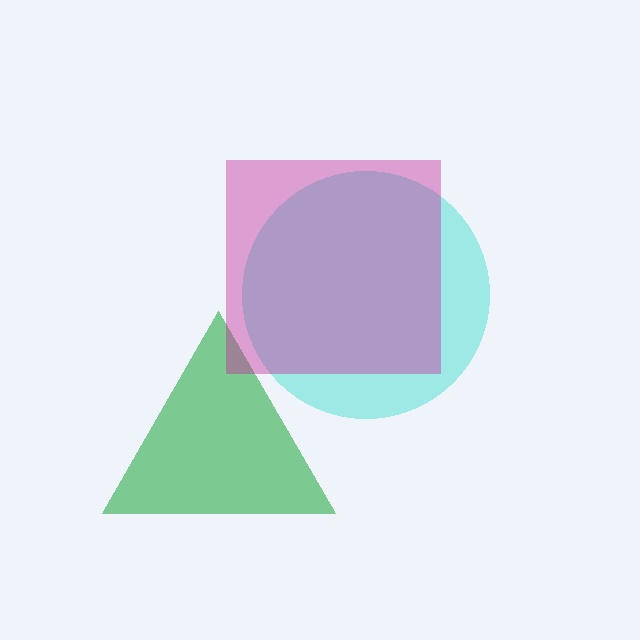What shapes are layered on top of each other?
The layered shapes are: a green triangle, a cyan circle, a magenta square.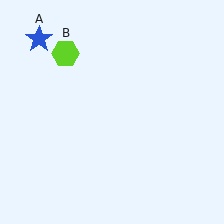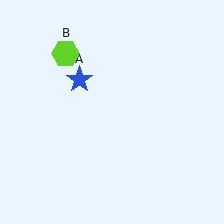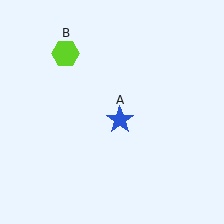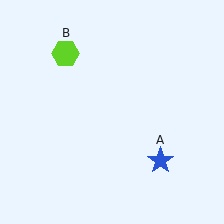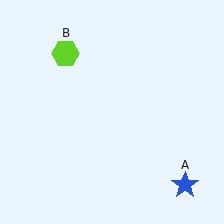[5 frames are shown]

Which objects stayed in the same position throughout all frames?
Lime hexagon (object B) remained stationary.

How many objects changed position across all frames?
1 object changed position: blue star (object A).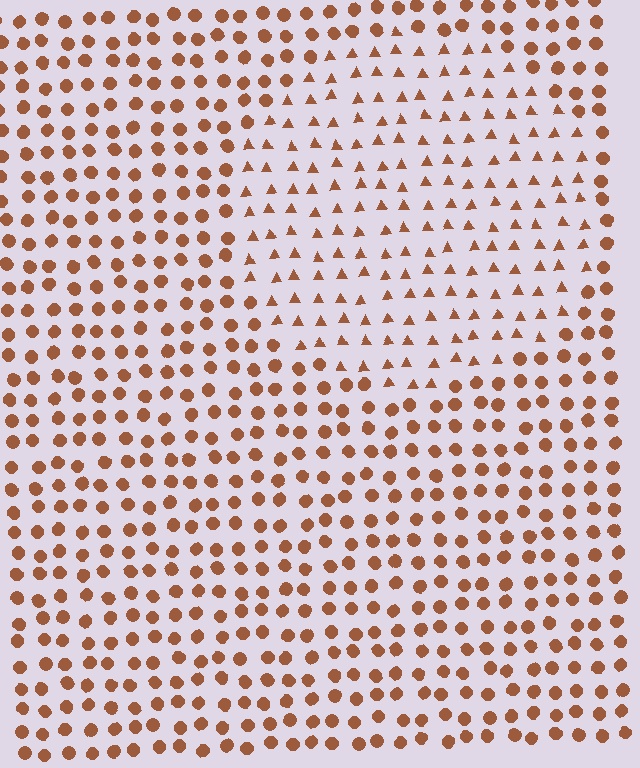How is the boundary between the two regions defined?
The boundary is defined by a change in element shape: triangles inside vs. circles outside. All elements share the same color and spacing.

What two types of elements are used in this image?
The image uses triangles inside the circle region and circles outside it.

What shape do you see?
I see a circle.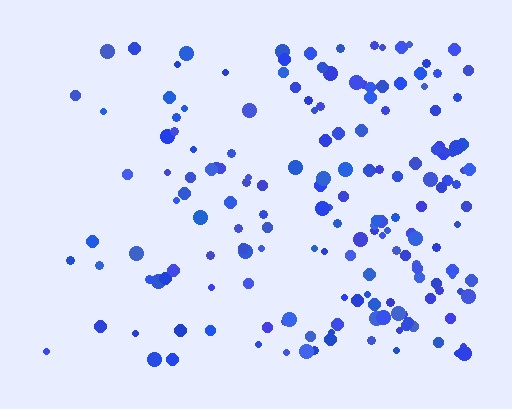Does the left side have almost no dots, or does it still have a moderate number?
Still a moderate number, just noticeably fewer than the right.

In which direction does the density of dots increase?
From left to right, with the right side densest.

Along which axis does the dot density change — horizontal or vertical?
Horizontal.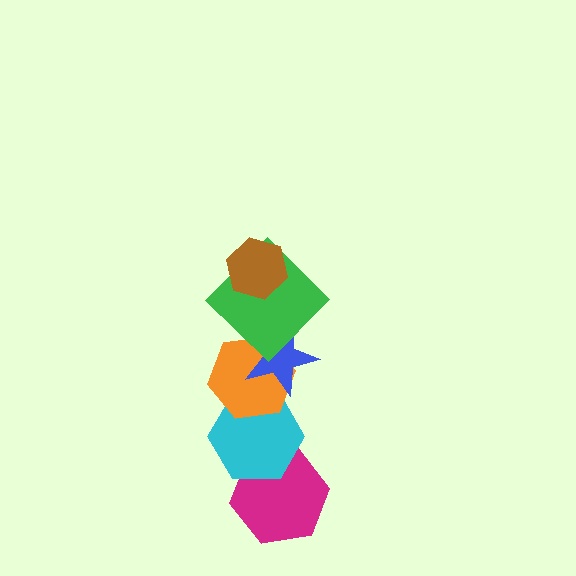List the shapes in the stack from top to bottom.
From top to bottom: the brown hexagon, the green diamond, the blue star, the orange hexagon, the cyan hexagon, the magenta hexagon.